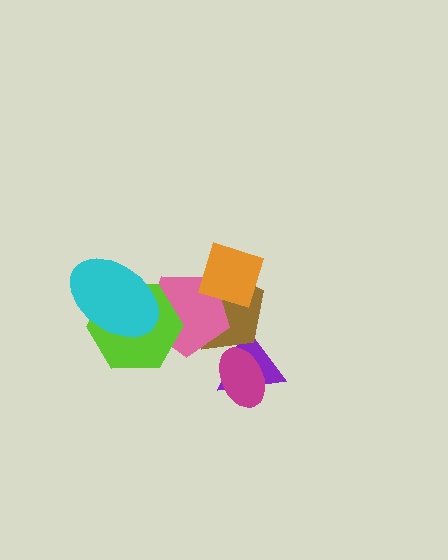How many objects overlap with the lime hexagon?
2 objects overlap with the lime hexagon.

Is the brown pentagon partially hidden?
Yes, it is partially covered by another shape.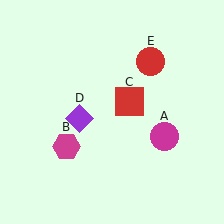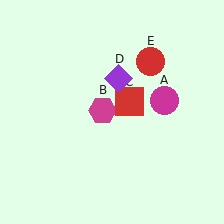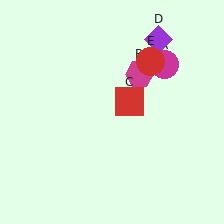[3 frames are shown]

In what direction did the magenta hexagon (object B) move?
The magenta hexagon (object B) moved up and to the right.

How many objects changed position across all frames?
3 objects changed position: magenta circle (object A), magenta hexagon (object B), purple diamond (object D).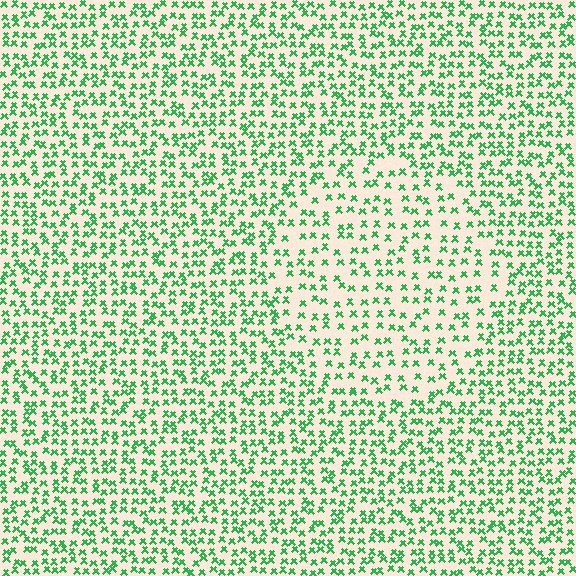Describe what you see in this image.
The image contains small green elements arranged at two different densities. A circle-shaped region is visible where the elements are less densely packed than the surrounding area.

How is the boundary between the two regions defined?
The boundary is defined by a change in element density (approximately 1.7x ratio). All elements are the same color, size, and shape.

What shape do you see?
I see a circle.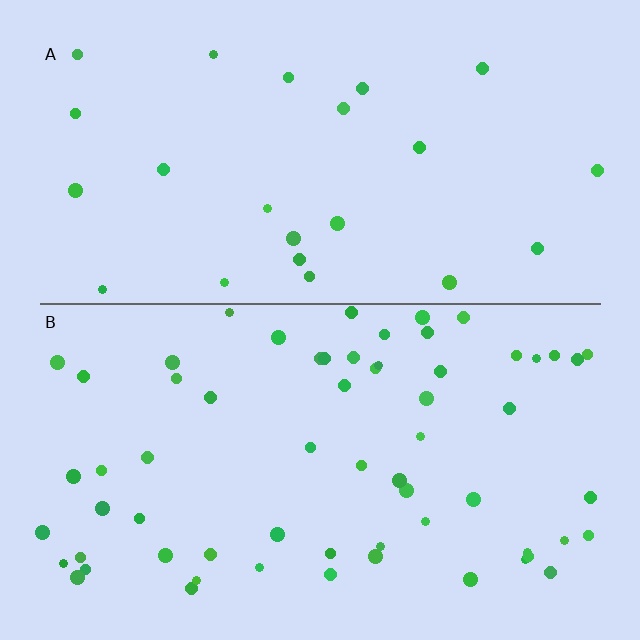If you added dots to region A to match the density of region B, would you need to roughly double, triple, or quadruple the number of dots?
Approximately triple.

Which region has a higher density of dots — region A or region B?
B (the bottom).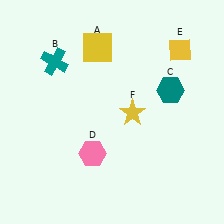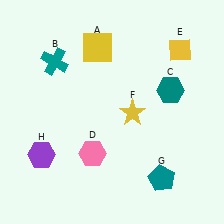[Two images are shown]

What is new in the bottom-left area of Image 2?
A purple hexagon (H) was added in the bottom-left area of Image 2.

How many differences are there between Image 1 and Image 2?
There are 2 differences between the two images.